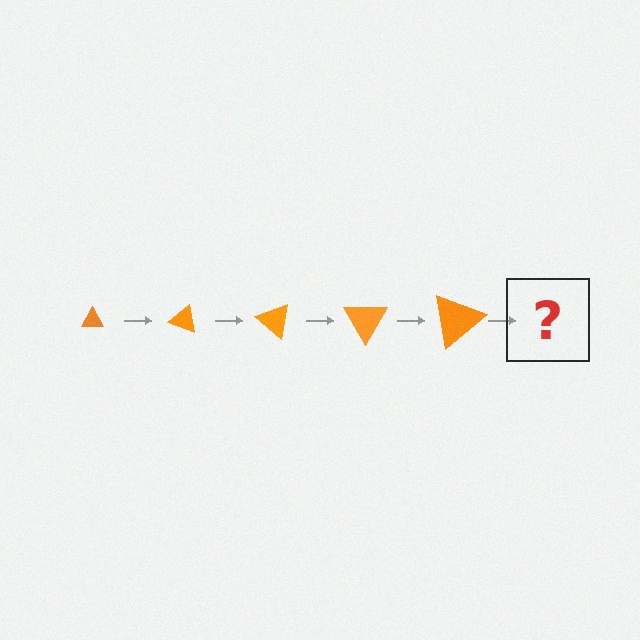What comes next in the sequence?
The next element should be a triangle, larger than the previous one and rotated 100 degrees from the start.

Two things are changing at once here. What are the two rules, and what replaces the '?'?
The two rules are that the triangle grows larger each step and it rotates 20 degrees each step. The '?' should be a triangle, larger than the previous one and rotated 100 degrees from the start.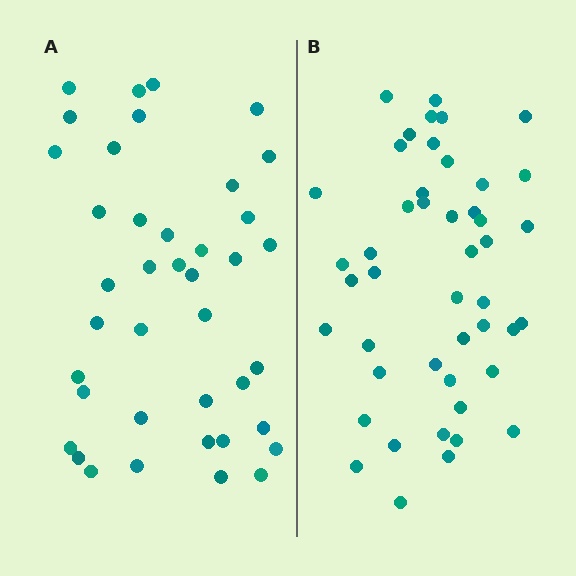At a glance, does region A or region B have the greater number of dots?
Region B (the right region) has more dots.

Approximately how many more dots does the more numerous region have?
Region B has about 6 more dots than region A.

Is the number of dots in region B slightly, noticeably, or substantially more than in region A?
Region B has only slightly more — the two regions are fairly close. The ratio is roughly 1.1 to 1.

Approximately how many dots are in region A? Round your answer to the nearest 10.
About 40 dots.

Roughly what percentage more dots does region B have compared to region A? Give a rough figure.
About 15% more.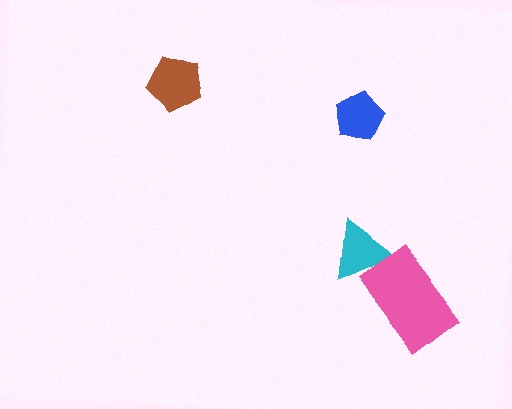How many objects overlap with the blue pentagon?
0 objects overlap with the blue pentagon.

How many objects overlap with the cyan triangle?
1 object overlaps with the cyan triangle.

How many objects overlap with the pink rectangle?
1 object overlaps with the pink rectangle.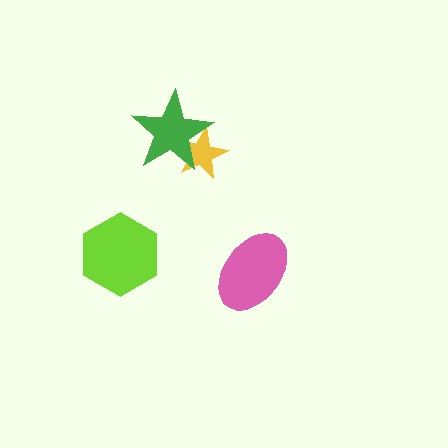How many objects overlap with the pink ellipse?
0 objects overlap with the pink ellipse.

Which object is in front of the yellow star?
The green star is in front of the yellow star.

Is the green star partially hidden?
No, no other shape covers it.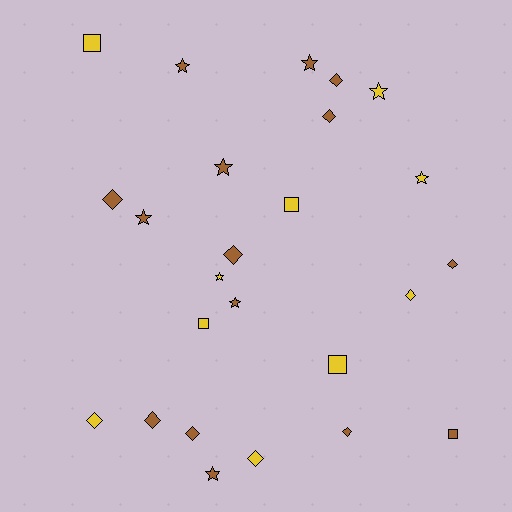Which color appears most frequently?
Brown, with 15 objects.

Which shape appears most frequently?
Diamond, with 11 objects.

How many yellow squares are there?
There are 4 yellow squares.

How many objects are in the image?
There are 25 objects.